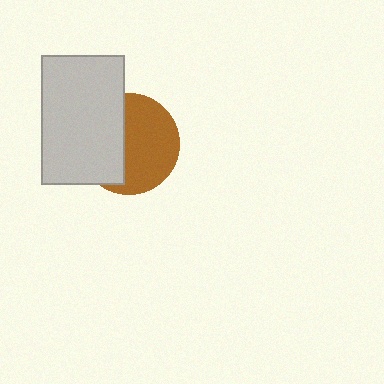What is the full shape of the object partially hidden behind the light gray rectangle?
The partially hidden object is a brown circle.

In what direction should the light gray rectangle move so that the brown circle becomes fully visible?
The light gray rectangle should move left. That is the shortest direction to clear the overlap and leave the brown circle fully visible.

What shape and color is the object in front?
The object in front is a light gray rectangle.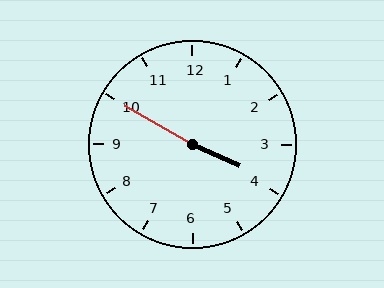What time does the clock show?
3:50.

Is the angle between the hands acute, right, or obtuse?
It is obtuse.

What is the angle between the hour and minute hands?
Approximately 175 degrees.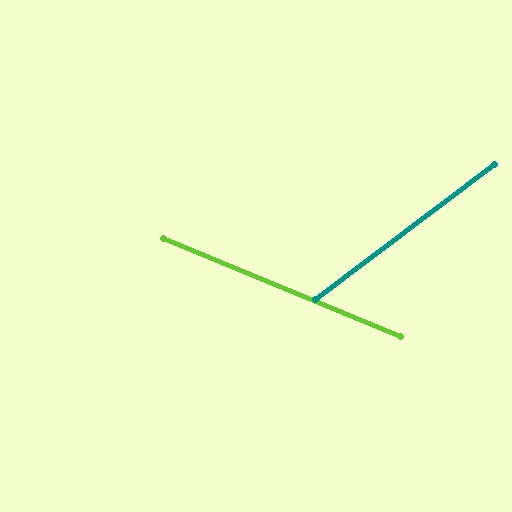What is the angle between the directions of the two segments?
Approximately 59 degrees.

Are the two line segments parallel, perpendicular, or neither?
Neither parallel nor perpendicular — they differ by about 59°.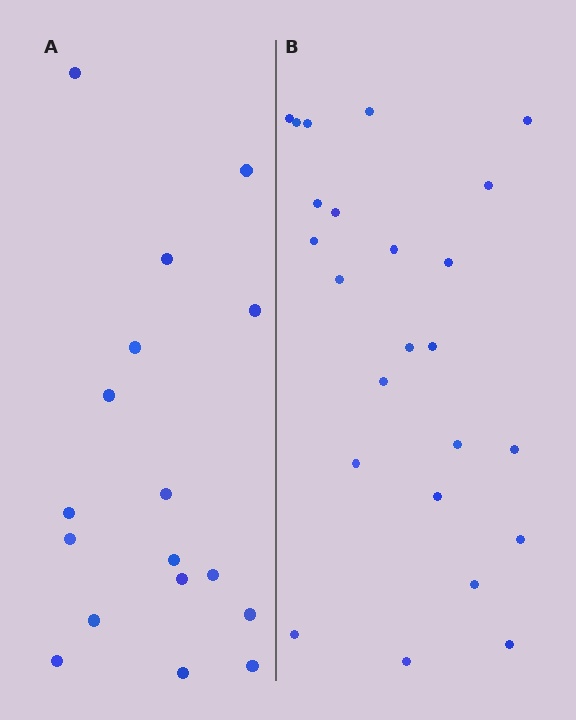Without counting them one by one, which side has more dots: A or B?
Region B (the right region) has more dots.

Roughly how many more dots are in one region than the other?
Region B has roughly 8 or so more dots than region A.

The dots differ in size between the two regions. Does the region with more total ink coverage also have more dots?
No. Region A has more total ink coverage because its dots are larger, but region B actually contains more individual dots. Total area can be misleading — the number of items is what matters here.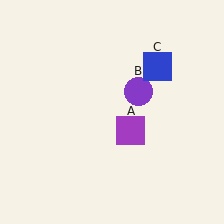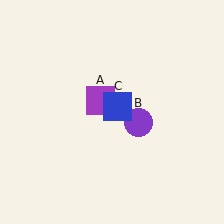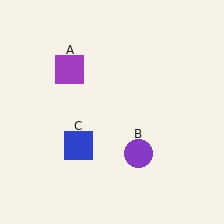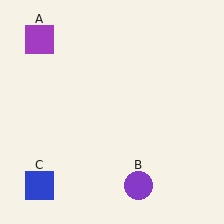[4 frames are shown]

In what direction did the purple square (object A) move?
The purple square (object A) moved up and to the left.